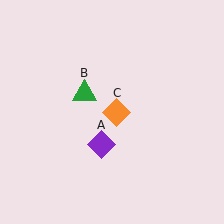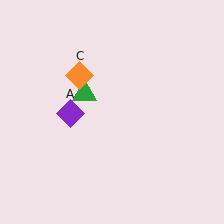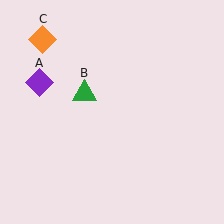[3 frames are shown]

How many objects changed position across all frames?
2 objects changed position: purple diamond (object A), orange diamond (object C).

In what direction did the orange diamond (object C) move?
The orange diamond (object C) moved up and to the left.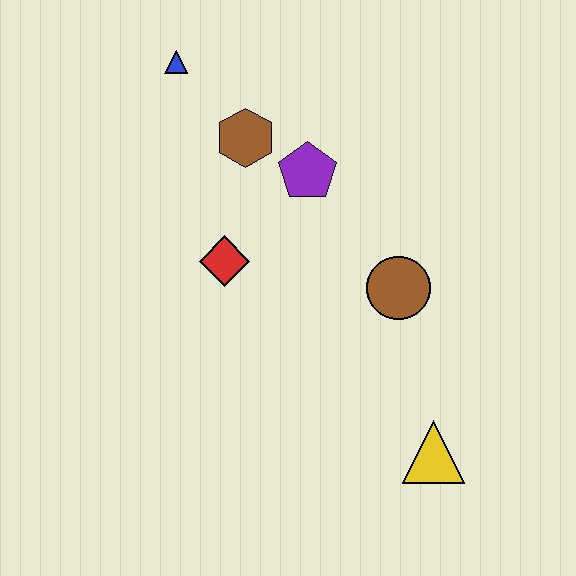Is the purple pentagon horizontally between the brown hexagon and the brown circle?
Yes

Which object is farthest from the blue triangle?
The yellow triangle is farthest from the blue triangle.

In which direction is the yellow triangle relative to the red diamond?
The yellow triangle is to the right of the red diamond.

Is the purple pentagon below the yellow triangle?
No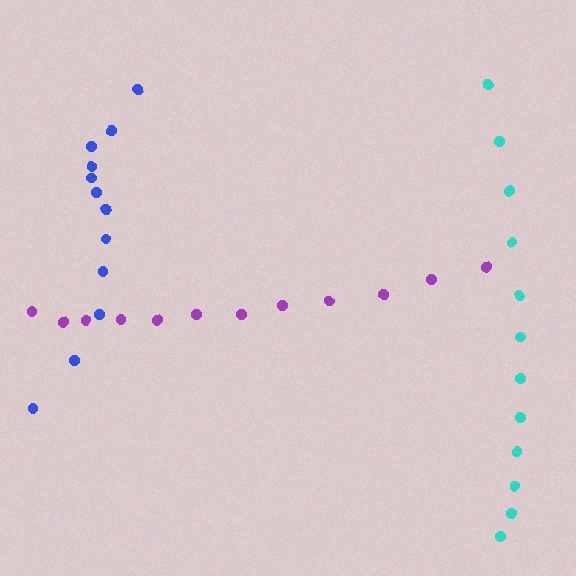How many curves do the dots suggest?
There are 3 distinct paths.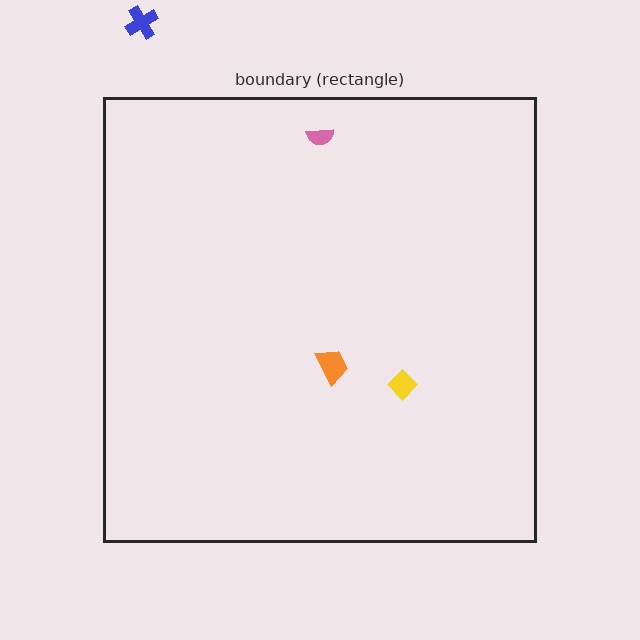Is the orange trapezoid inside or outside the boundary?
Inside.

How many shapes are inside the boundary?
3 inside, 1 outside.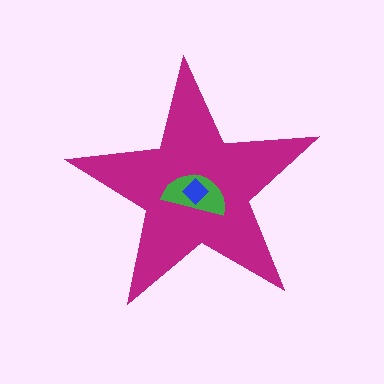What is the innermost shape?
The blue diamond.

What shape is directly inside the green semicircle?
The blue diamond.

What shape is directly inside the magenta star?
The green semicircle.